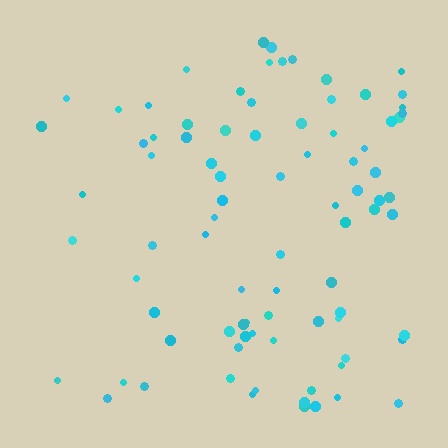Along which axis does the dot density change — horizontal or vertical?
Horizontal.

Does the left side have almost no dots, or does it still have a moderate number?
Still a moderate number, just noticeably fewer than the right.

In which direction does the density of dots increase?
From left to right, with the right side densest.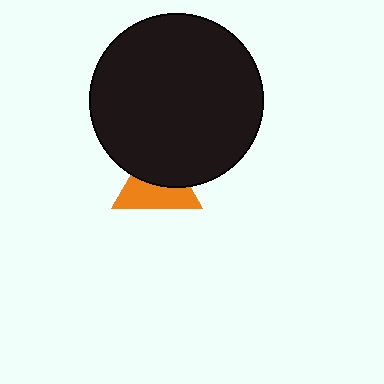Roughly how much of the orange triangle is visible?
About half of it is visible (roughly 53%).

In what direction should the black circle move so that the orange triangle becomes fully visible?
The black circle should move up. That is the shortest direction to clear the overlap and leave the orange triangle fully visible.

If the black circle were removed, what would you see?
You would see the complete orange triangle.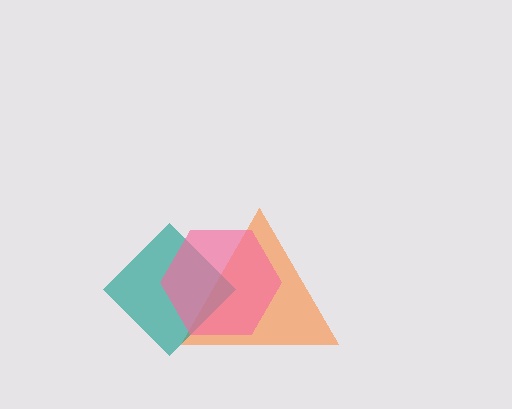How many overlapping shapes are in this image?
There are 3 overlapping shapes in the image.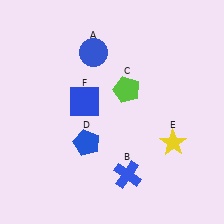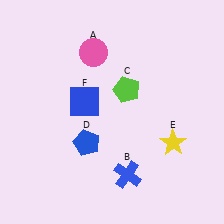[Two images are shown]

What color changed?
The circle (A) changed from blue in Image 1 to pink in Image 2.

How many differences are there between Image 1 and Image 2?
There is 1 difference between the two images.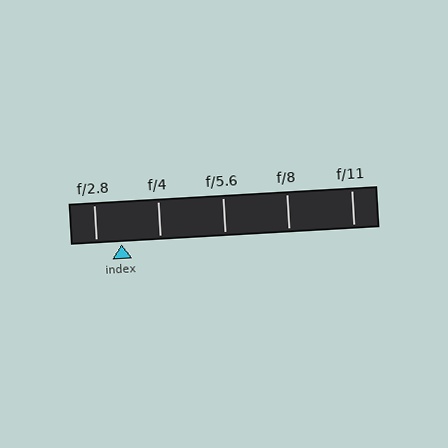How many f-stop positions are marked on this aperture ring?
There are 5 f-stop positions marked.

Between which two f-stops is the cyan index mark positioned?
The index mark is between f/2.8 and f/4.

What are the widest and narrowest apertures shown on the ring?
The widest aperture shown is f/2.8 and the narrowest is f/11.